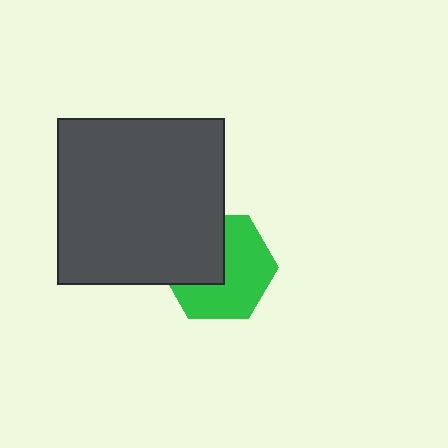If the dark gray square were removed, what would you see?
You would see the complete green hexagon.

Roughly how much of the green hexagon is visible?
About half of it is visible (roughly 59%).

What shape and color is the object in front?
The object in front is a dark gray square.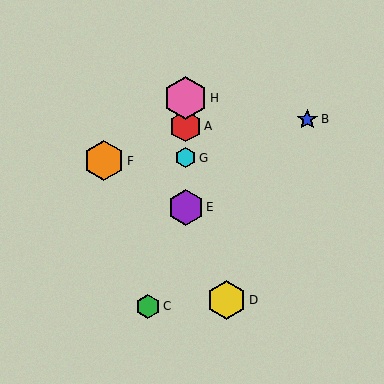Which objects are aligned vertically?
Objects A, E, G, H are aligned vertically.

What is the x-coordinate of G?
Object G is at x≈186.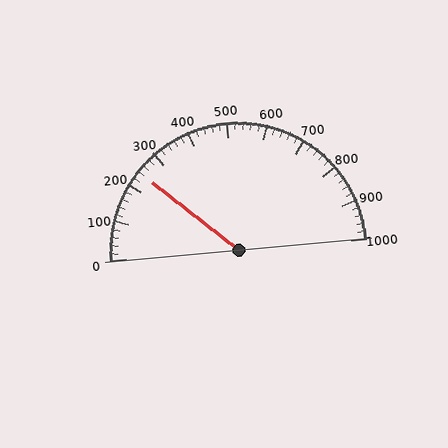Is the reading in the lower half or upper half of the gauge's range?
The reading is in the lower half of the range (0 to 1000).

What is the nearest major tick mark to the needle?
The nearest major tick mark is 200.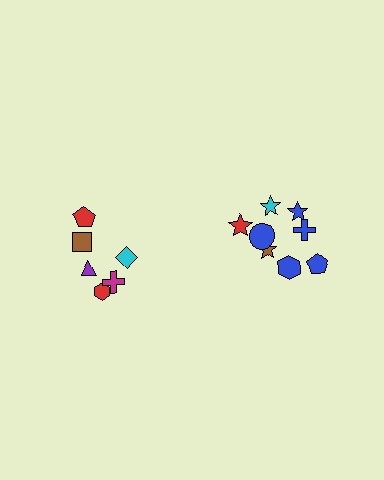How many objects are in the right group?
There are 8 objects.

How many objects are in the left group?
There are 6 objects.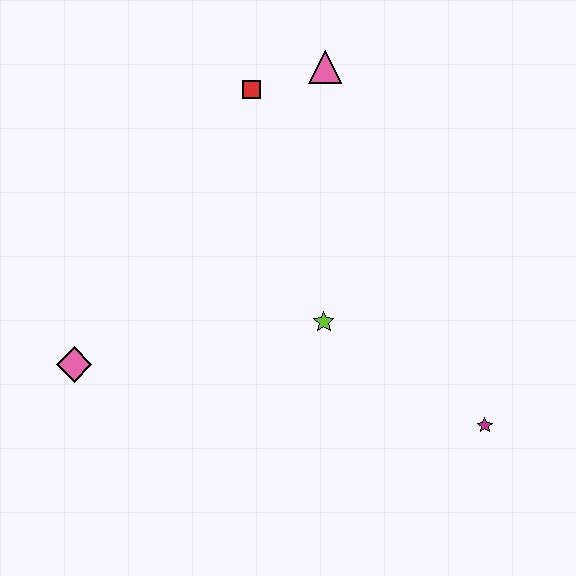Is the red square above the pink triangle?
No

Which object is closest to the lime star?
The magenta star is closest to the lime star.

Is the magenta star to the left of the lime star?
No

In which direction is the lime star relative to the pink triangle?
The lime star is below the pink triangle.